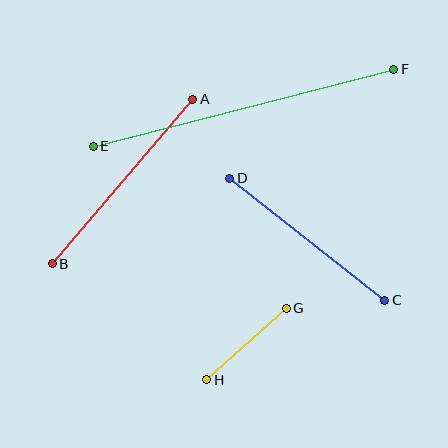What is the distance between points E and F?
The distance is approximately 310 pixels.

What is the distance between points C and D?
The distance is approximately 197 pixels.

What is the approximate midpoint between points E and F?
The midpoint is at approximately (244, 108) pixels.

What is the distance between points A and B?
The distance is approximately 216 pixels.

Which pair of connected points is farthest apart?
Points E and F are farthest apart.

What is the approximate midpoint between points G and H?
The midpoint is at approximately (246, 344) pixels.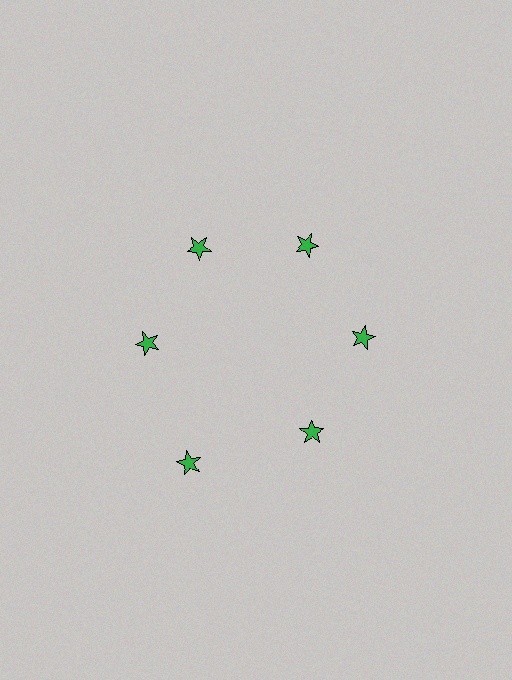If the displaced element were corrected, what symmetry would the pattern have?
It would have 6-fold rotational symmetry — the pattern would map onto itself every 60 degrees.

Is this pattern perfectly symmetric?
No. The 6 green stars are arranged in a ring, but one element near the 7 o'clock position is pushed outward from the center, breaking the 6-fold rotational symmetry.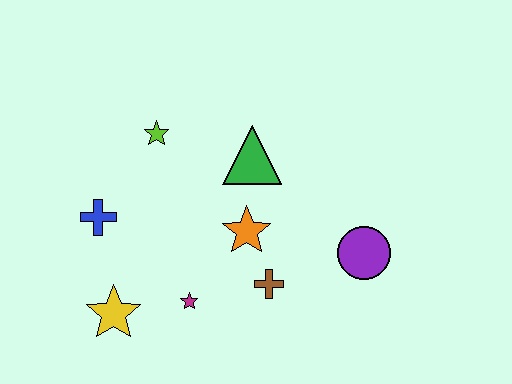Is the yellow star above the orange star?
No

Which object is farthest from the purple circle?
The blue cross is farthest from the purple circle.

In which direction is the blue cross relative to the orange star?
The blue cross is to the left of the orange star.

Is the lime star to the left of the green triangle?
Yes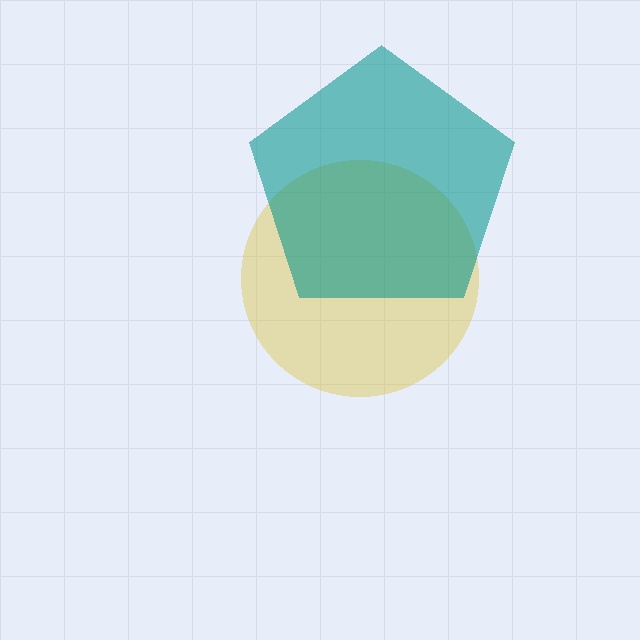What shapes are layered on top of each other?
The layered shapes are: a yellow circle, a teal pentagon.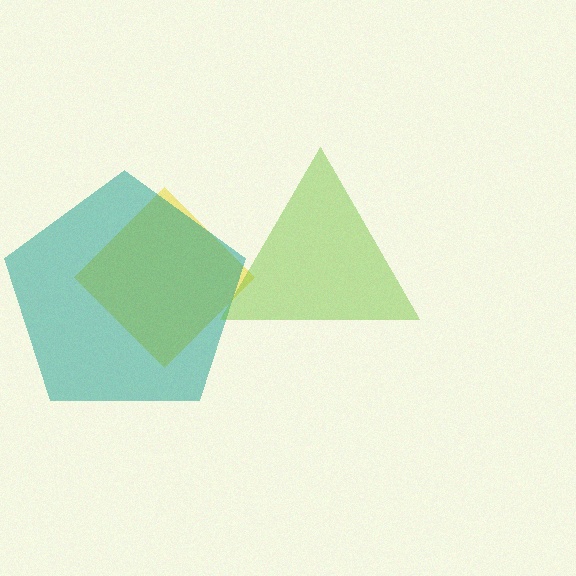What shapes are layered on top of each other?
The layered shapes are: a yellow diamond, a teal pentagon, a lime triangle.